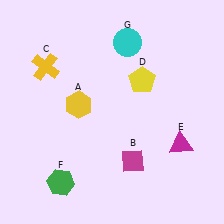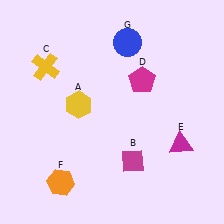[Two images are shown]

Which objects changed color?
D changed from yellow to magenta. F changed from green to orange. G changed from cyan to blue.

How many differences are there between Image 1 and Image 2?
There are 3 differences between the two images.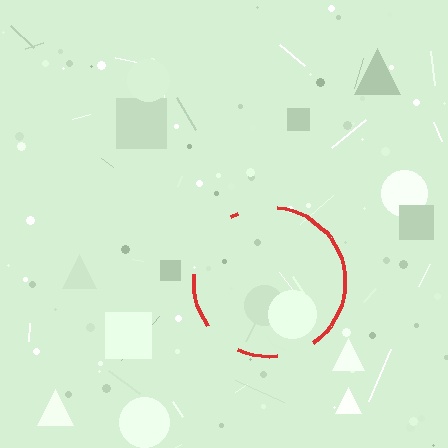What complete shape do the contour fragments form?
The contour fragments form a circle.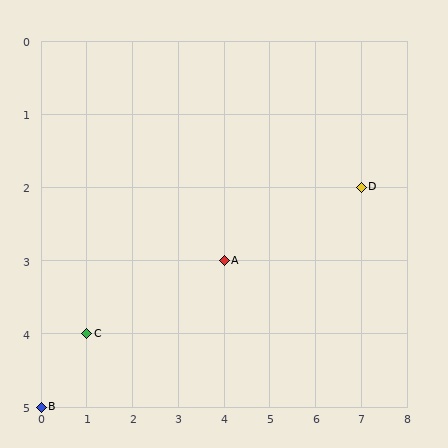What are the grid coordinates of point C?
Point C is at grid coordinates (1, 4).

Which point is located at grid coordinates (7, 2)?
Point D is at (7, 2).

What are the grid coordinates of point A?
Point A is at grid coordinates (4, 3).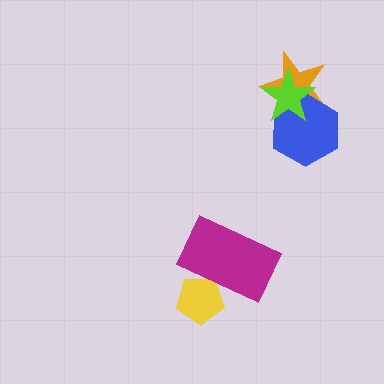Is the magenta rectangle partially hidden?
No, no other shape covers it.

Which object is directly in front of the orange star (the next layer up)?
The blue hexagon is directly in front of the orange star.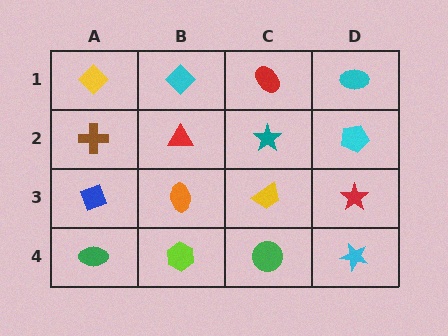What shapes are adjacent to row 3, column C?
A teal star (row 2, column C), a green circle (row 4, column C), an orange ellipse (row 3, column B), a red star (row 3, column D).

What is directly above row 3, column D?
A cyan pentagon.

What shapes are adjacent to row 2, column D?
A cyan ellipse (row 1, column D), a red star (row 3, column D), a teal star (row 2, column C).